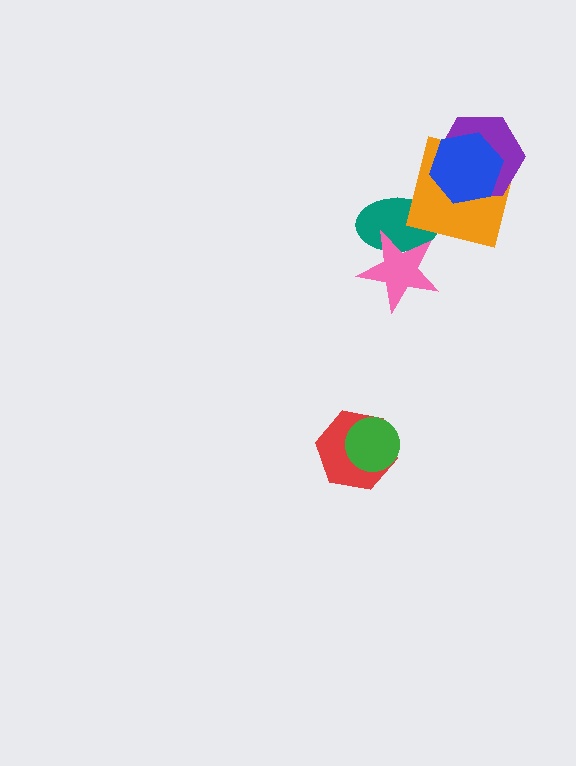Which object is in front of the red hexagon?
The green circle is in front of the red hexagon.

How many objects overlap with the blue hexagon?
2 objects overlap with the blue hexagon.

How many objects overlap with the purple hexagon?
2 objects overlap with the purple hexagon.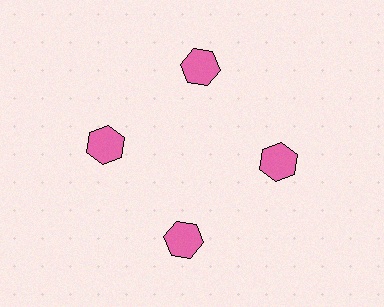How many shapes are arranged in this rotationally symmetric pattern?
There are 4 shapes, arranged in 4 groups of 1.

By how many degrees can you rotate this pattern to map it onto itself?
The pattern maps onto itself every 90 degrees of rotation.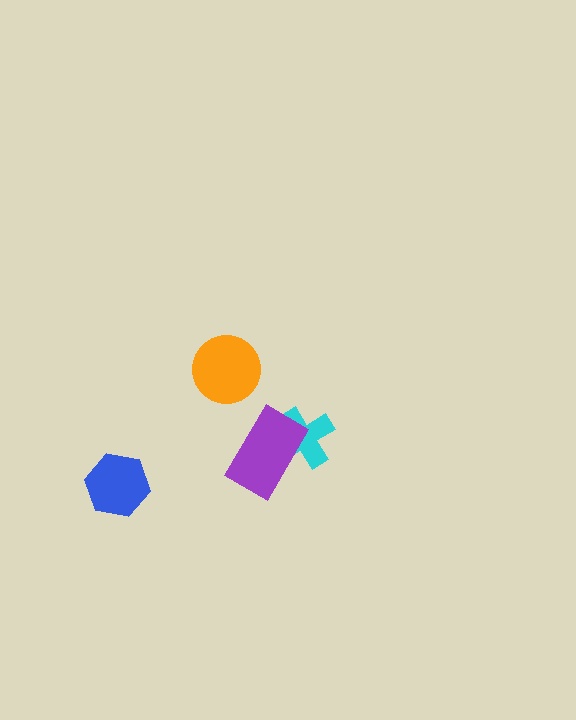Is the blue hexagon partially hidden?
No, no other shape covers it.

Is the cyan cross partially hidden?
Yes, it is partially covered by another shape.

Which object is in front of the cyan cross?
The purple rectangle is in front of the cyan cross.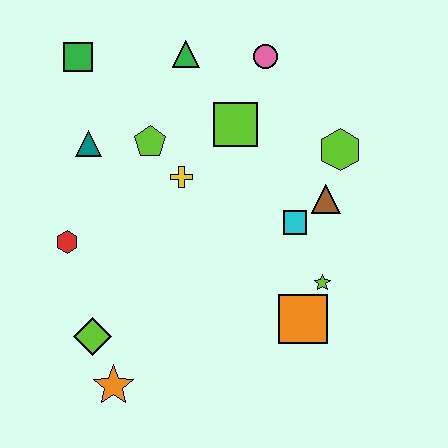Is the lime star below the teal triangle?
Yes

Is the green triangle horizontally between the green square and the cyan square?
Yes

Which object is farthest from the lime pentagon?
The orange star is farthest from the lime pentagon.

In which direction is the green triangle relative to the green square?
The green triangle is to the right of the green square.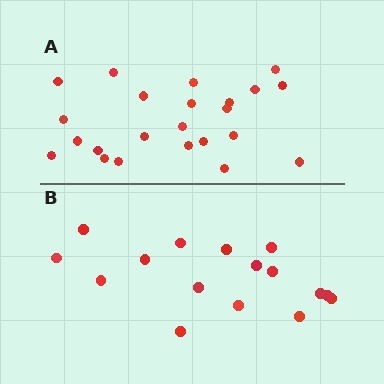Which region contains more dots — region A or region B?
Region A (the top region) has more dots.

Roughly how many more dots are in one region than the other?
Region A has roughly 8 or so more dots than region B.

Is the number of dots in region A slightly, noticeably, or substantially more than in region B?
Region A has noticeably more, but not dramatically so. The ratio is roughly 1.4 to 1.